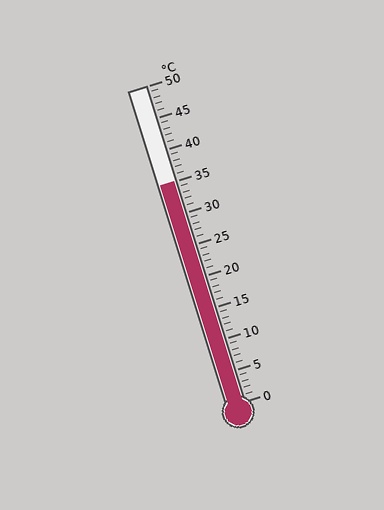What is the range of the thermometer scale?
The thermometer scale ranges from 0°C to 50°C.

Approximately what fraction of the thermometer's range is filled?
The thermometer is filled to approximately 70% of its range.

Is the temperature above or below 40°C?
The temperature is below 40°C.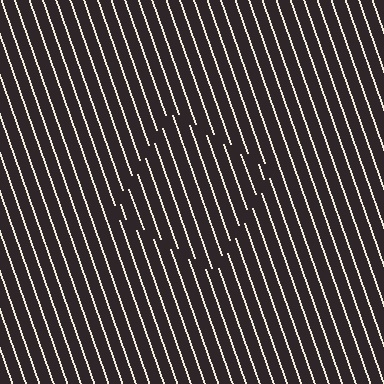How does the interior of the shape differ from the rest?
The interior of the shape contains the same grating, shifted by half a period — the contour is defined by the phase discontinuity where line-ends from the inner and outer gratings abut.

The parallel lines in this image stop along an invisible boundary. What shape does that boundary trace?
An illusory square. The interior of the shape contains the same grating, shifted by half a period — the contour is defined by the phase discontinuity where line-ends from the inner and outer gratings abut.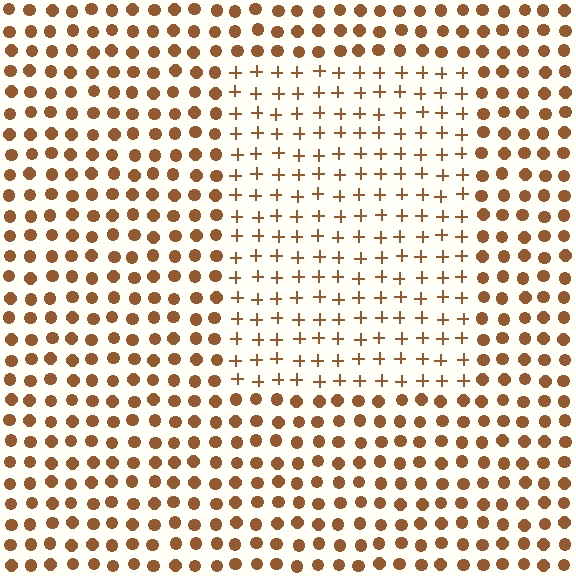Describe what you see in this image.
The image is filled with small brown elements arranged in a uniform grid. A rectangle-shaped region contains plus signs, while the surrounding area contains circles. The boundary is defined purely by the change in element shape.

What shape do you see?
I see a rectangle.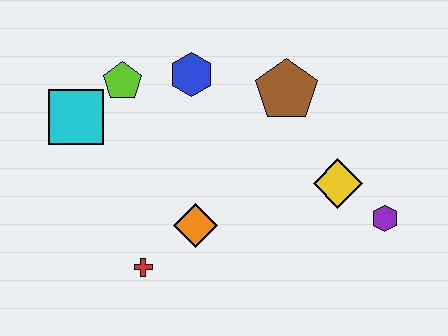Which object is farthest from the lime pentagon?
The purple hexagon is farthest from the lime pentagon.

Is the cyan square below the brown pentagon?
Yes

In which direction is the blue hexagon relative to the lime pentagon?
The blue hexagon is to the right of the lime pentagon.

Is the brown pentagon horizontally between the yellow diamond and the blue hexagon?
Yes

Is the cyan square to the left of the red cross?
Yes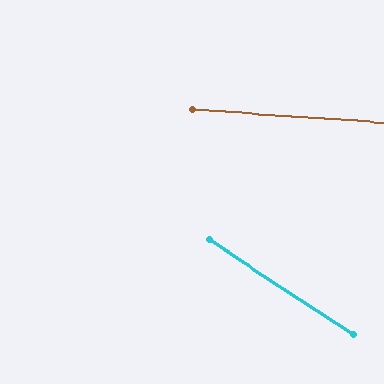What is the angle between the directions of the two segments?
Approximately 30 degrees.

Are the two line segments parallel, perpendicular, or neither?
Neither parallel nor perpendicular — they differ by about 30°.